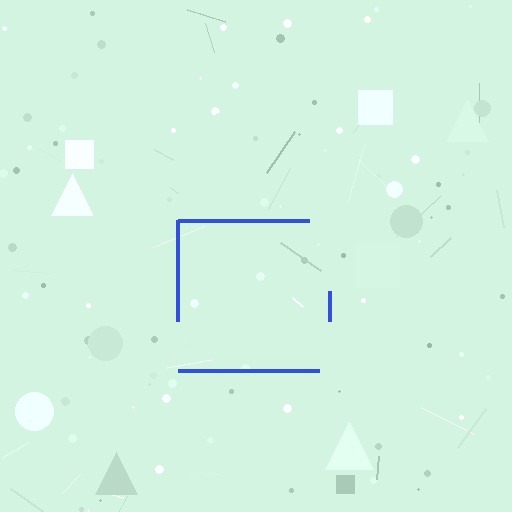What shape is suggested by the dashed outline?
The dashed outline suggests a square.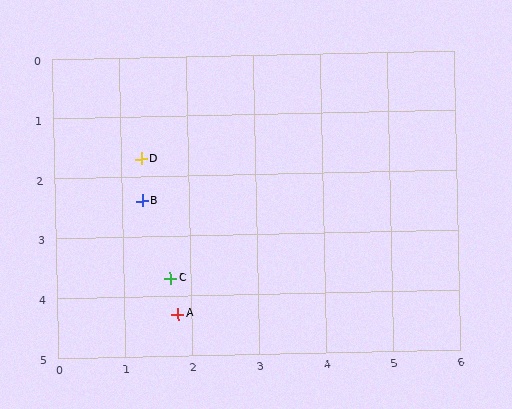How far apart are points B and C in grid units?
Points B and C are about 1.4 grid units apart.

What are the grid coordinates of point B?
Point B is at approximately (1.3, 2.4).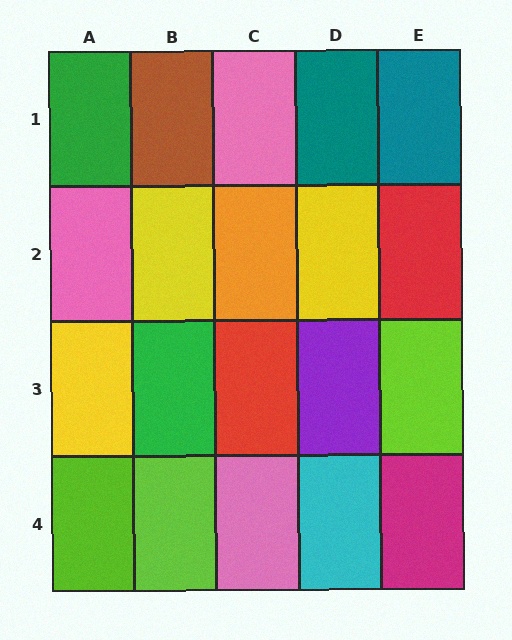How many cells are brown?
1 cell is brown.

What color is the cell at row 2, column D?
Yellow.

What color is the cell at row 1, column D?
Teal.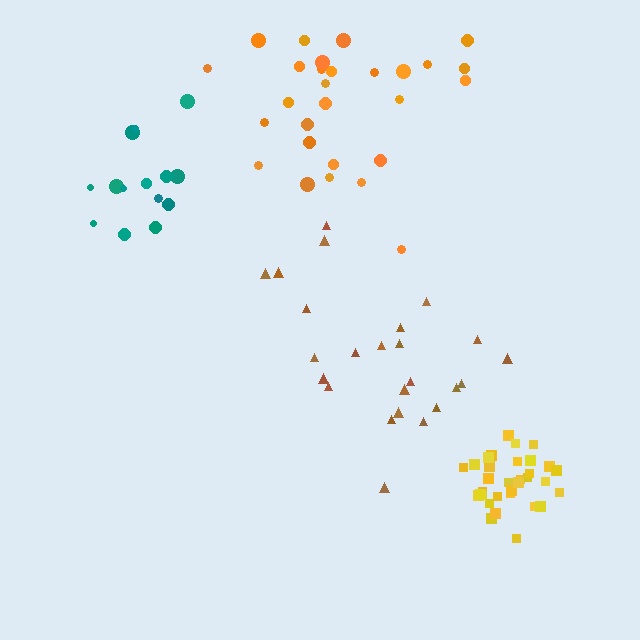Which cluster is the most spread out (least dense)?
Brown.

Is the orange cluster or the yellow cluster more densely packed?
Yellow.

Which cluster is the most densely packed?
Yellow.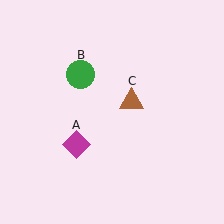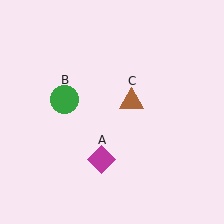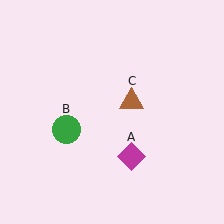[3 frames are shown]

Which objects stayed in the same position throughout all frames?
Brown triangle (object C) remained stationary.